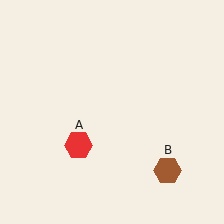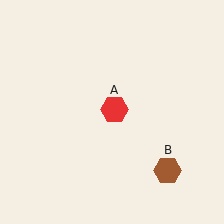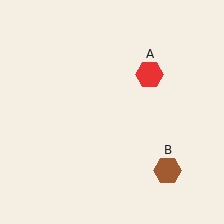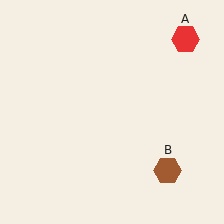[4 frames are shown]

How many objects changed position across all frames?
1 object changed position: red hexagon (object A).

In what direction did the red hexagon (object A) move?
The red hexagon (object A) moved up and to the right.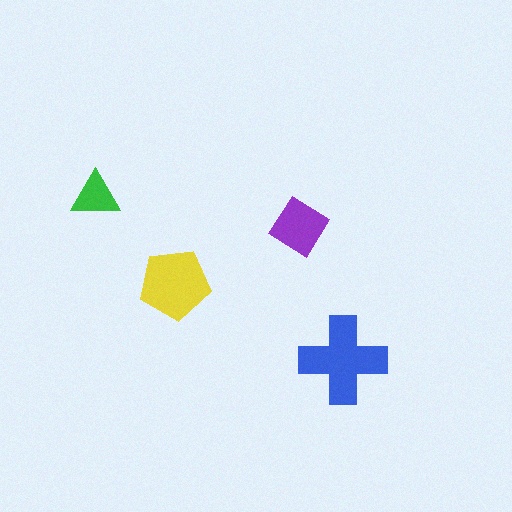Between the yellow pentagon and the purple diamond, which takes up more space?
The yellow pentagon.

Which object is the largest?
The blue cross.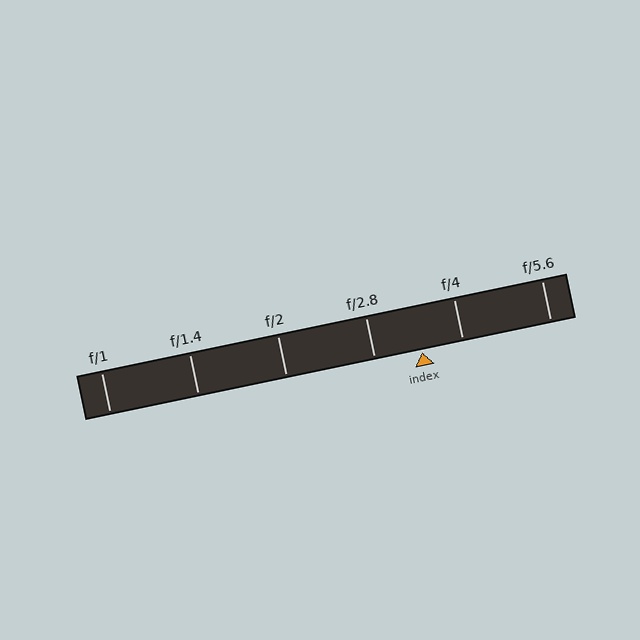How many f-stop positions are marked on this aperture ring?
There are 6 f-stop positions marked.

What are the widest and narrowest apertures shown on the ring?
The widest aperture shown is f/1 and the narrowest is f/5.6.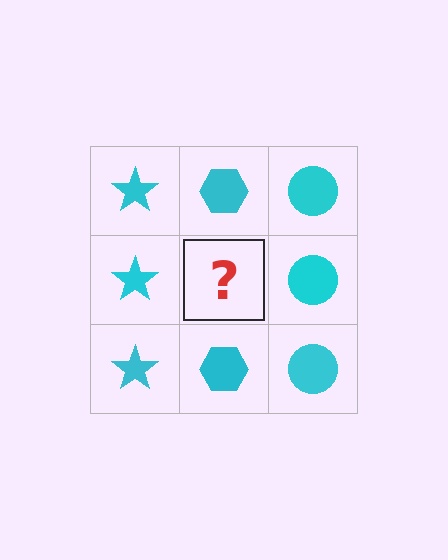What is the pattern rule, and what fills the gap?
The rule is that each column has a consistent shape. The gap should be filled with a cyan hexagon.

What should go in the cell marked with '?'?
The missing cell should contain a cyan hexagon.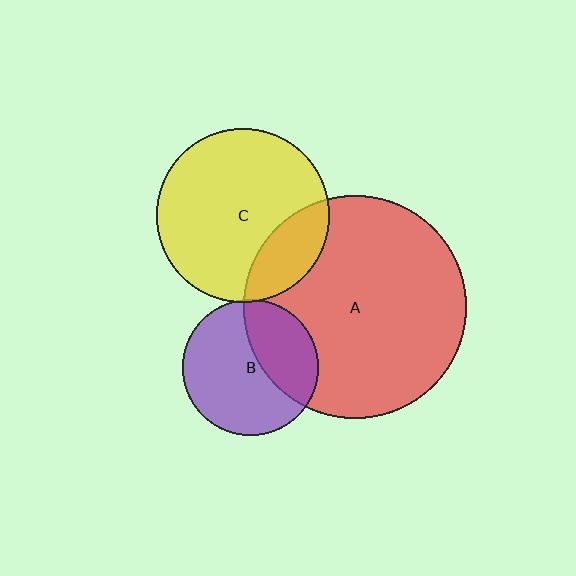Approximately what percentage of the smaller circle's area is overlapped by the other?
Approximately 20%.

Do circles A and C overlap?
Yes.